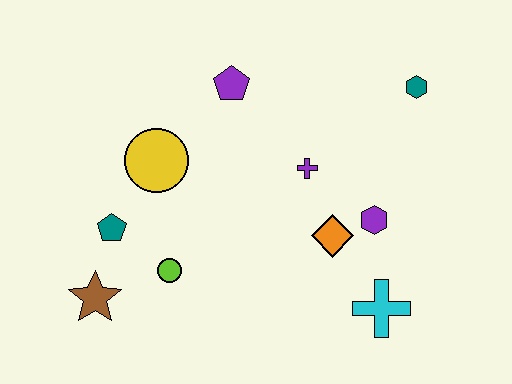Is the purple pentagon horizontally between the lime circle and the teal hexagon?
Yes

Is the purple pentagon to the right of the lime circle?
Yes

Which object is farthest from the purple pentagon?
The cyan cross is farthest from the purple pentagon.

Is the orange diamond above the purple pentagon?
No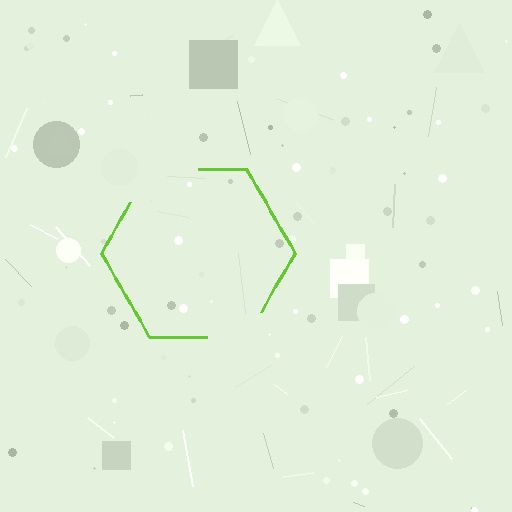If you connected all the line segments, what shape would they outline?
They would outline a hexagon.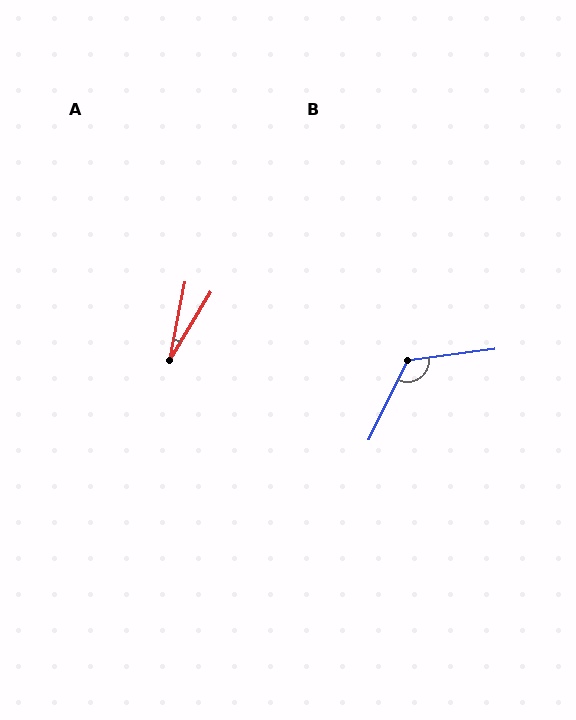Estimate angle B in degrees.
Approximately 123 degrees.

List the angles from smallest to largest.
A (20°), B (123°).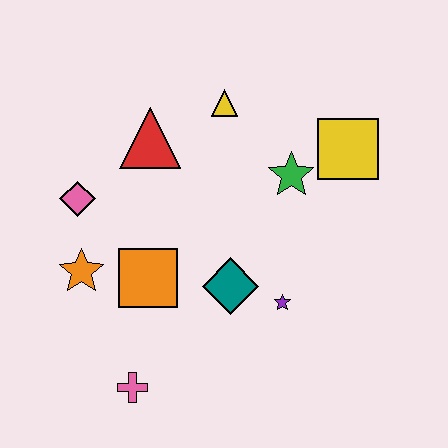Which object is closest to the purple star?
The teal diamond is closest to the purple star.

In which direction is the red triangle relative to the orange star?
The red triangle is above the orange star.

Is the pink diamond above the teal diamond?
Yes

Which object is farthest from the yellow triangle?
The pink cross is farthest from the yellow triangle.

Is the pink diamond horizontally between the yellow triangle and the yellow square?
No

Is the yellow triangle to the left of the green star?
Yes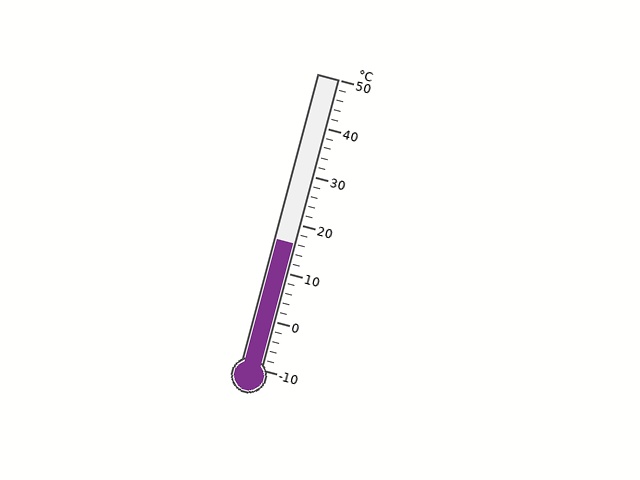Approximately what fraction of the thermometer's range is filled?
The thermometer is filled to approximately 45% of its range.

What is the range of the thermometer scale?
The thermometer scale ranges from -10°C to 50°C.